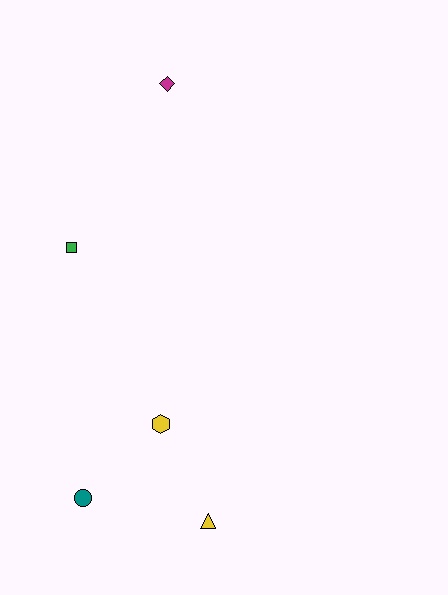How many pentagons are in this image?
There are no pentagons.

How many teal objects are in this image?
There is 1 teal object.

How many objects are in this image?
There are 5 objects.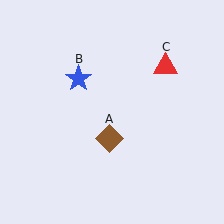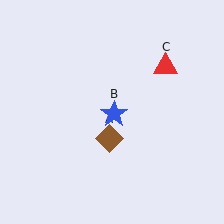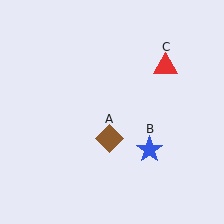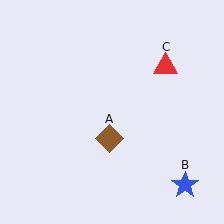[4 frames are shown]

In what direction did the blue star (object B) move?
The blue star (object B) moved down and to the right.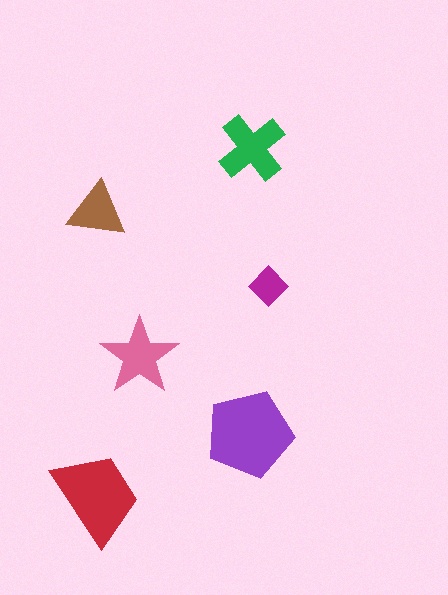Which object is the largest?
The purple pentagon.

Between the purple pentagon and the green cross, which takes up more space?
The purple pentagon.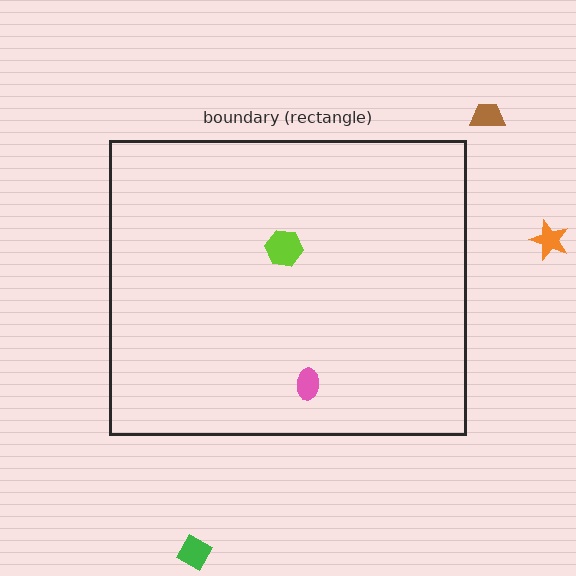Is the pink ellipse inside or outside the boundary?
Inside.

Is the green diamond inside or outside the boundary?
Outside.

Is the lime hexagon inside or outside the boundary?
Inside.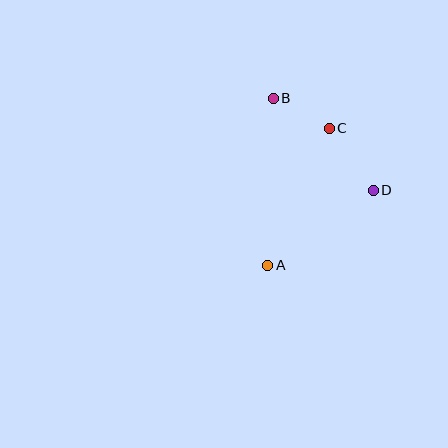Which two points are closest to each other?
Points B and C are closest to each other.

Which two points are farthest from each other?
Points A and B are farthest from each other.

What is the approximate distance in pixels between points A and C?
The distance between A and C is approximately 150 pixels.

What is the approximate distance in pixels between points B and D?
The distance between B and D is approximately 136 pixels.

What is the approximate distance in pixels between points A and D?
The distance between A and D is approximately 130 pixels.